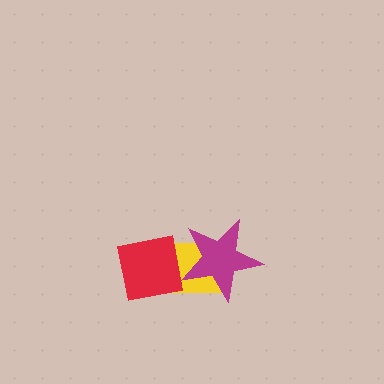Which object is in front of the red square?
The magenta star is in front of the red square.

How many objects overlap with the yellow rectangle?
2 objects overlap with the yellow rectangle.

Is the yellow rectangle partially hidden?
Yes, it is partially covered by another shape.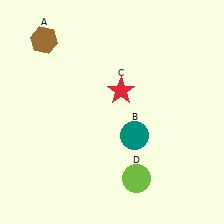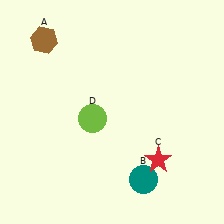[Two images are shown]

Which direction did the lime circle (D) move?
The lime circle (D) moved up.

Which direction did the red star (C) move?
The red star (C) moved down.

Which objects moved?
The objects that moved are: the teal circle (B), the red star (C), the lime circle (D).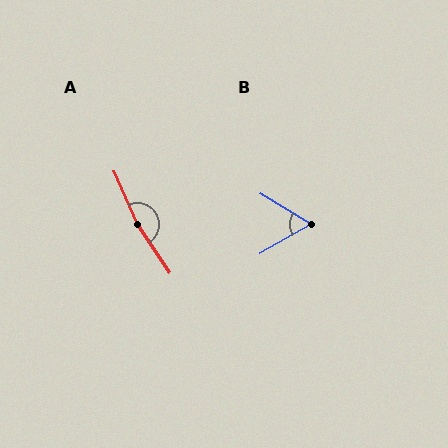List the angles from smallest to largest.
B (61°), A (170°).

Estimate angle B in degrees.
Approximately 61 degrees.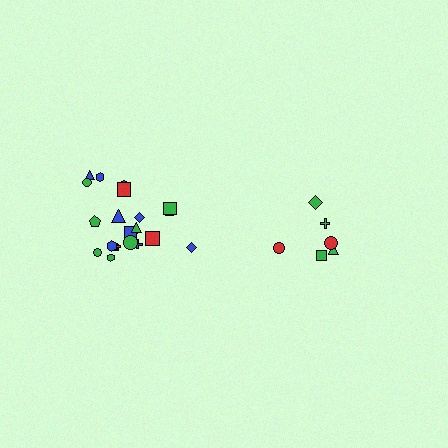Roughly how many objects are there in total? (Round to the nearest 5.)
Roughly 30 objects in total.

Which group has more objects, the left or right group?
The left group.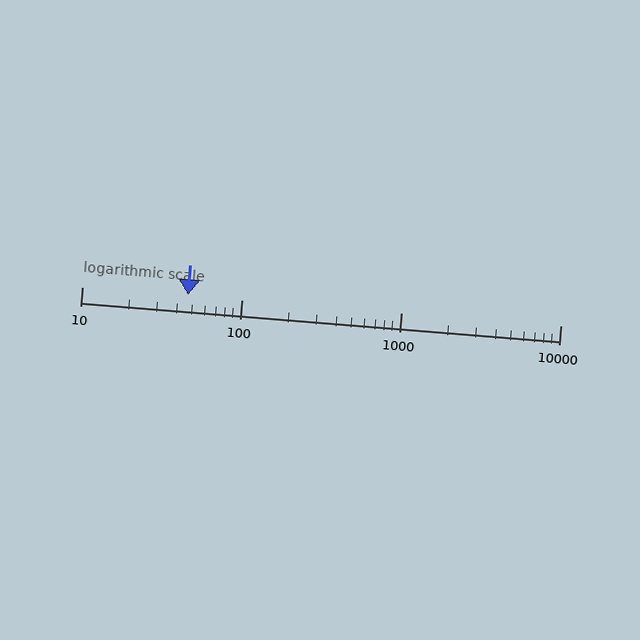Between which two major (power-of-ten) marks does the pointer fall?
The pointer is between 10 and 100.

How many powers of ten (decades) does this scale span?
The scale spans 3 decades, from 10 to 10000.